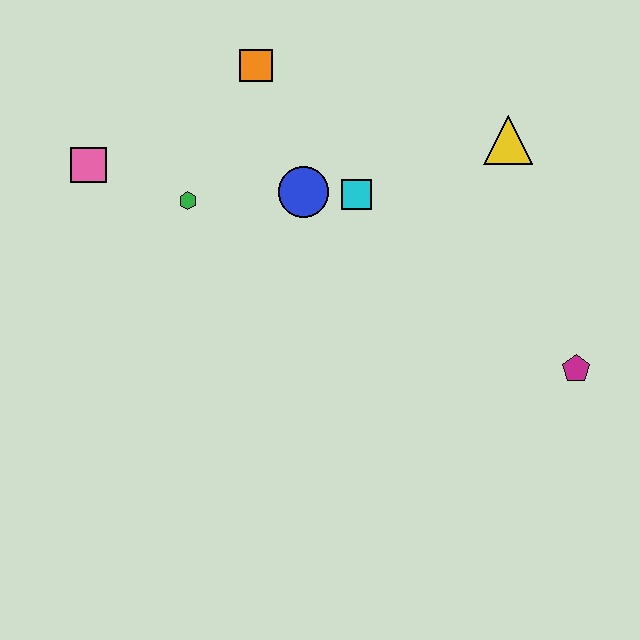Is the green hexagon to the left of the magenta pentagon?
Yes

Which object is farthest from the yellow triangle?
The pink square is farthest from the yellow triangle.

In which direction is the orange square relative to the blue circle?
The orange square is above the blue circle.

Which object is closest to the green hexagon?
The pink square is closest to the green hexagon.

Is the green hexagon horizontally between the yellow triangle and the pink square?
Yes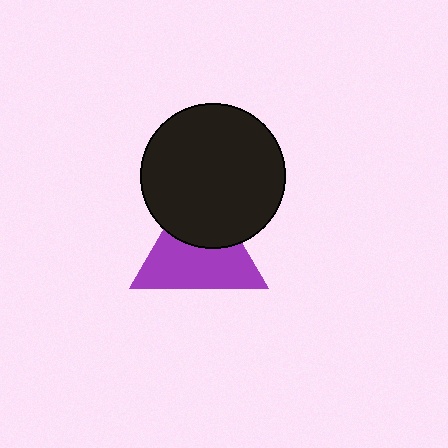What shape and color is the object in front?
The object in front is a black circle.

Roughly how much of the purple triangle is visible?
About half of it is visible (roughly 61%).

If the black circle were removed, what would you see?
You would see the complete purple triangle.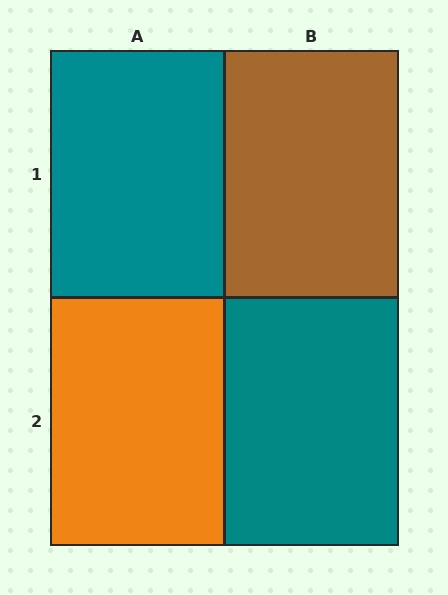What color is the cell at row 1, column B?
Brown.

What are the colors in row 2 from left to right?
Orange, teal.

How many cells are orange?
1 cell is orange.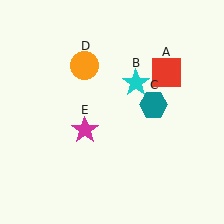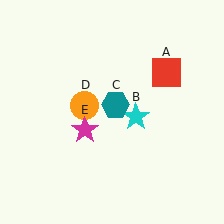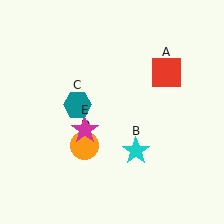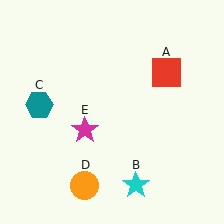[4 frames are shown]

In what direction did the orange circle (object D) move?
The orange circle (object D) moved down.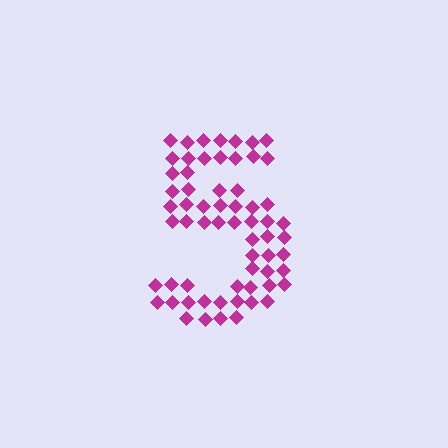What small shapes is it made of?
It is made of small diamonds.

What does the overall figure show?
The overall figure shows the digit 5.